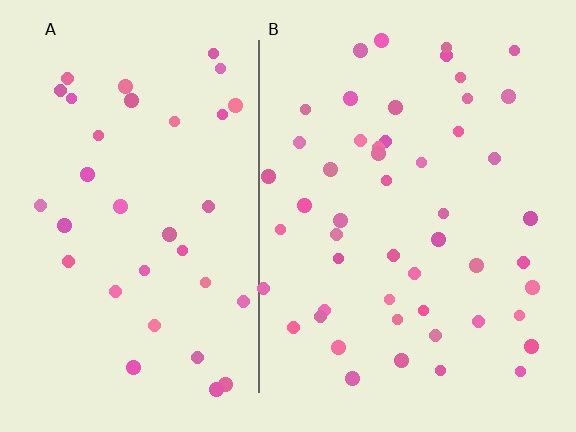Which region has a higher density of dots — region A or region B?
B (the right).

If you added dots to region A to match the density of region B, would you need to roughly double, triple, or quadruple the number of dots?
Approximately double.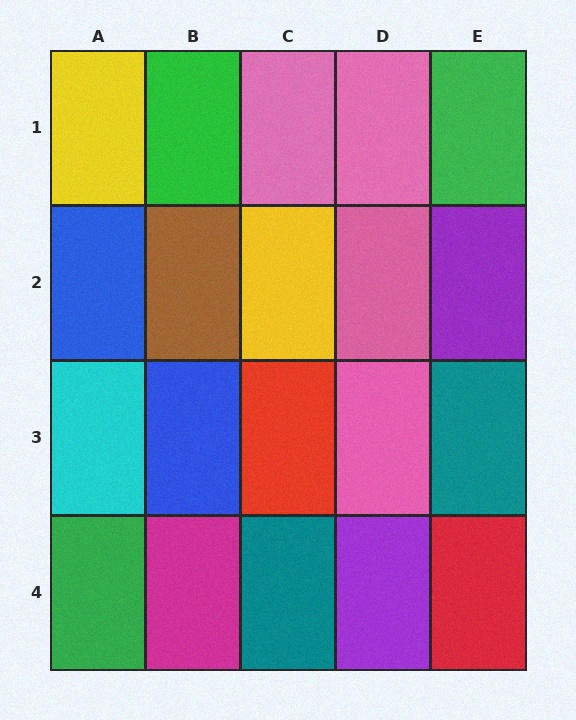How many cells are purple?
2 cells are purple.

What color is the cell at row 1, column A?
Yellow.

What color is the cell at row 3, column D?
Pink.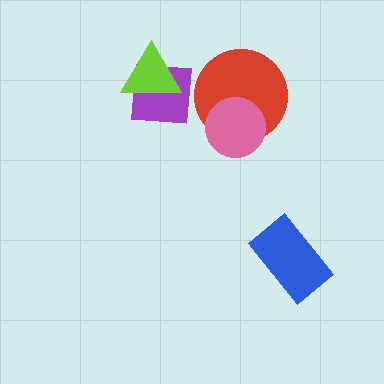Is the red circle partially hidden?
Yes, it is partially covered by another shape.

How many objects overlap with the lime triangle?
1 object overlaps with the lime triangle.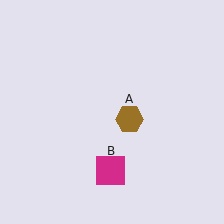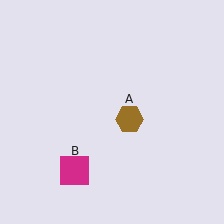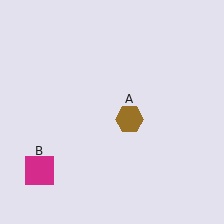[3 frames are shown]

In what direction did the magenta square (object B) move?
The magenta square (object B) moved left.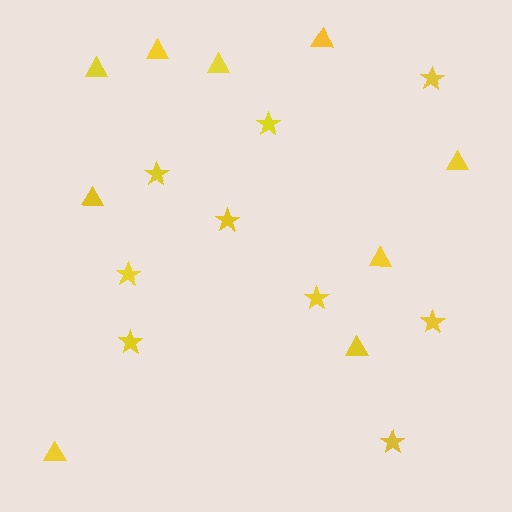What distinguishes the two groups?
There are 2 groups: one group of stars (9) and one group of triangles (9).